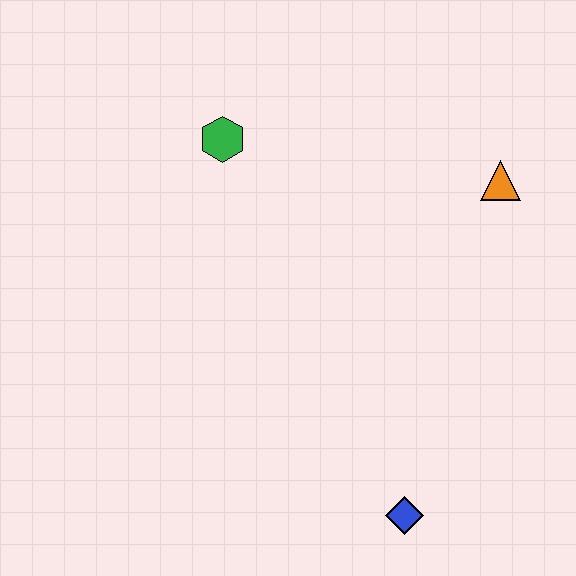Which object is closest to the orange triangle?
The green hexagon is closest to the orange triangle.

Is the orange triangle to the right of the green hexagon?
Yes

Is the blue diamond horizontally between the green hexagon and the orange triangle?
Yes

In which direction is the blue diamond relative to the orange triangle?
The blue diamond is below the orange triangle.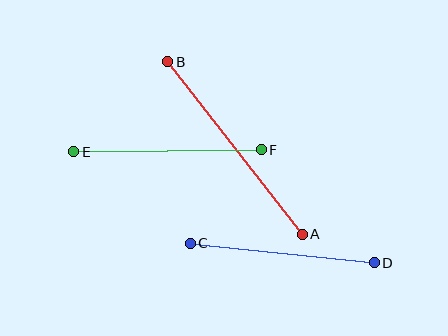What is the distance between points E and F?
The distance is approximately 188 pixels.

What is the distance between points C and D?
The distance is approximately 185 pixels.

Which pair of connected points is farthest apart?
Points A and B are farthest apart.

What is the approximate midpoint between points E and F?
The midpoint is at approximately (168, 151) pixels.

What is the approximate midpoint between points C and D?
The midpoint is at approximately (282, 253) pixels.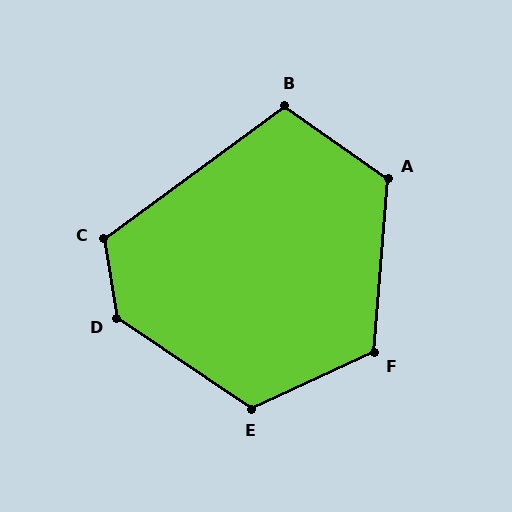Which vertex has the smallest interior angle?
B, at approximately 108 degrees.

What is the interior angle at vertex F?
Approximately 119 degrees (obtuse).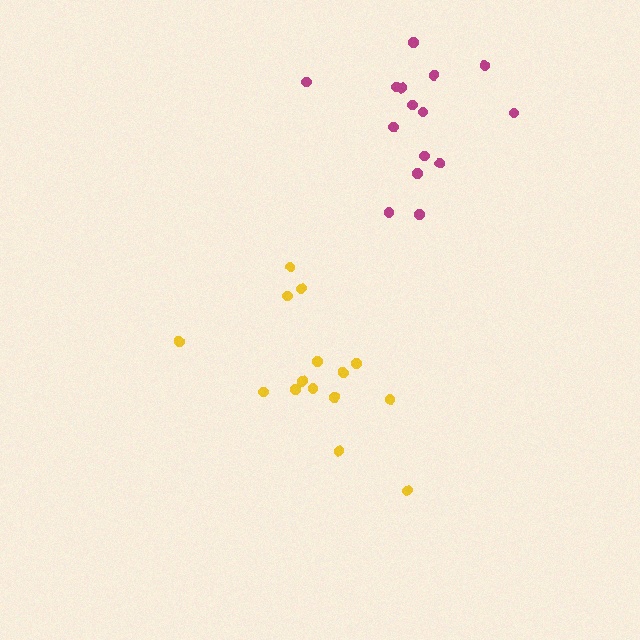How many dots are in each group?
Group 1: 15 dots, Group 2: 15 dots (30 total).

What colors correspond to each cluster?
The clusters are colored: yellow, magenta.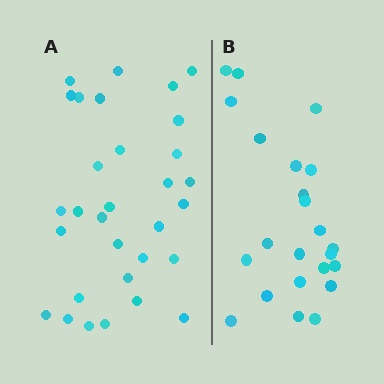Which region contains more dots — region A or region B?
Region A (the left region) has more dots.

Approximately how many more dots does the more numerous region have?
Region A has roughly 8 or so more dots than region B.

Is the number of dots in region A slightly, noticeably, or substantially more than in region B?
Region A has noticeably more, but not dramatically so. The ratio is roughly 1.3 to 1.